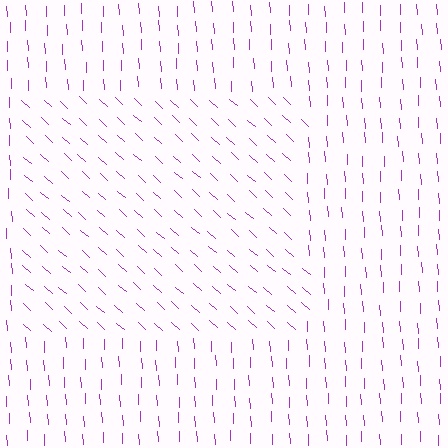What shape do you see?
I see a rectangle.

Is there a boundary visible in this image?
Yes, there is a texture boundary formed by a change in line orientation.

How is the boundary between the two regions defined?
The boundary is defined purely by a change in line orientation (approximately 45 degrees difference). All lines are the same color and thickness.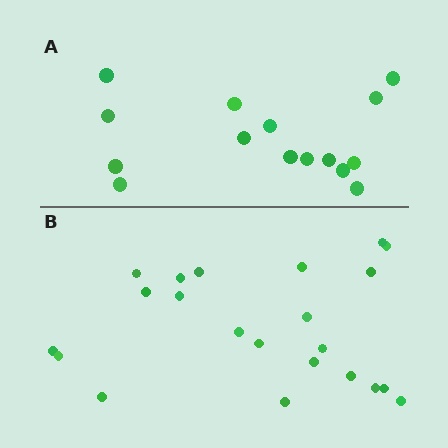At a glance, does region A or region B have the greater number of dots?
Region B (the bottom region) has more dots.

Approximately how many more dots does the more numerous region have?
Region B has roughly 8 or so more dots than region A.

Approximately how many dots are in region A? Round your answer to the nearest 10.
About 20 dots. (The exact count is 15, which rounds to 20.)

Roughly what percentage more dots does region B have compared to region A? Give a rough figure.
About 45% more.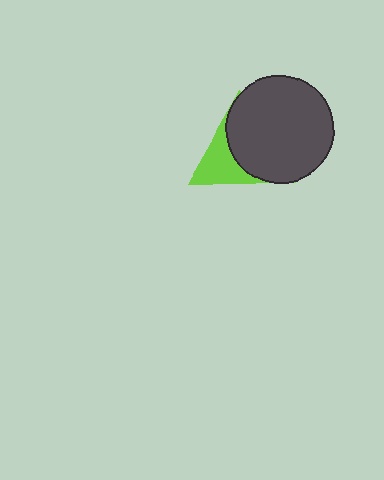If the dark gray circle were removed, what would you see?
You would see the complete lime triangle.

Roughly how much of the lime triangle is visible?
A small part of it is visible (roughly 39%).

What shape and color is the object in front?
The object in front is a dark gray circle.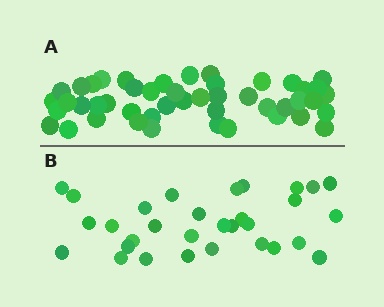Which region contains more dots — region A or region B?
Region A (the top region) has more dots.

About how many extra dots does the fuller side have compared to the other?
Region A has approximately 15 more dots than region B.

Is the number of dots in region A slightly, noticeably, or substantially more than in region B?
Region A has substantially more. The ratio is roughly 1.5 to 1.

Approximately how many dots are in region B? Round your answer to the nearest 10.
About 30 dots. (The exact count is 31, which rounds to 30.)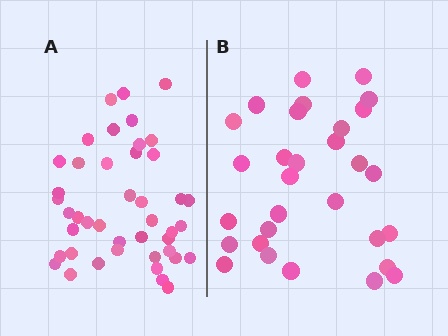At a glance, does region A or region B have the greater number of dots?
Region A (the left region) has more dots.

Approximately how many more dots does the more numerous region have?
Region A has approximately 15 more dots than region B.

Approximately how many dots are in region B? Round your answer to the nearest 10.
About 30 dots.